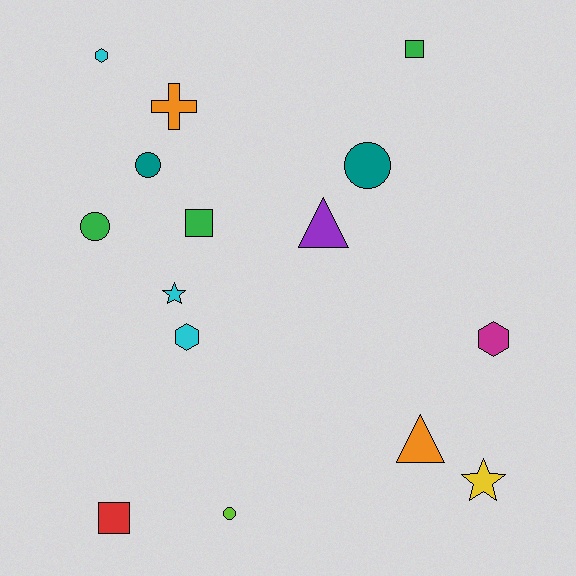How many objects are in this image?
There are 15 objects.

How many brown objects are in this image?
There are no brown objects.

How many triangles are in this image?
There are 2 triangles.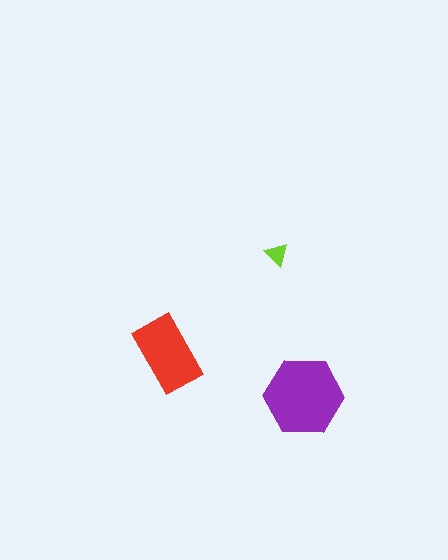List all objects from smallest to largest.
The lime triangle, the red rectangle, the purple hexagon.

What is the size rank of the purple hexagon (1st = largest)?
1st.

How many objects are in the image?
There are 3 objects in the image.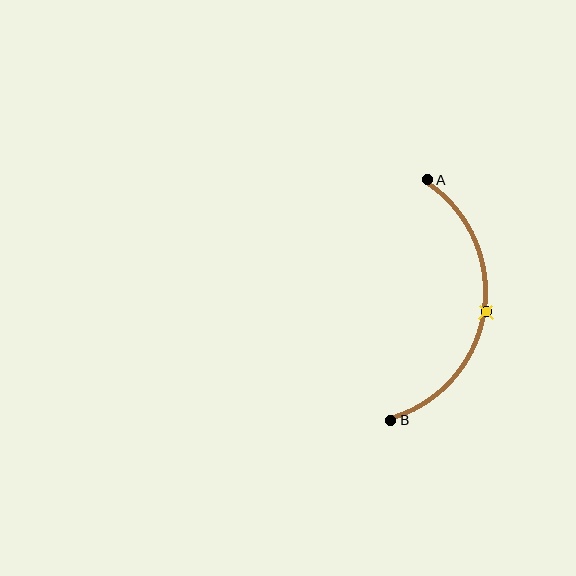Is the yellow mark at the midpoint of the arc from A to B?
Yes. The yellow mark lies on the arc at equal arc-length from both A and B — it is the arc midpoint.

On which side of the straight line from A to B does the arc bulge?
The arc bulges to the right of the straight line connecting A and B.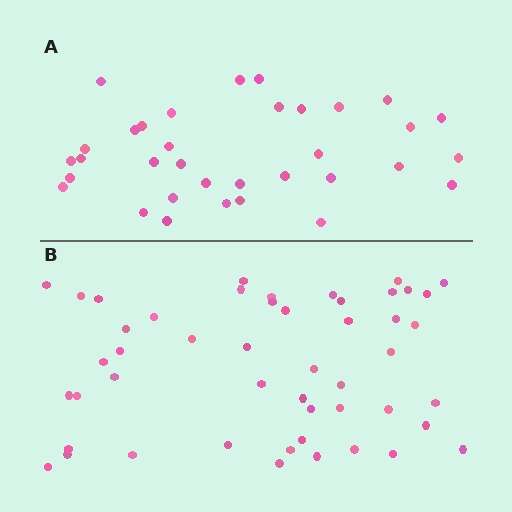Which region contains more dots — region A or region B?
Region B (the bottom region) has more dots.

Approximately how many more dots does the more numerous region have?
Region B has approximately 15 more dots than region A.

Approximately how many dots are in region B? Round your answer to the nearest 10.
About 50 dots. (The exact count is 49, which rounds to 50.)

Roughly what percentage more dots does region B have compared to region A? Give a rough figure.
About 45% more.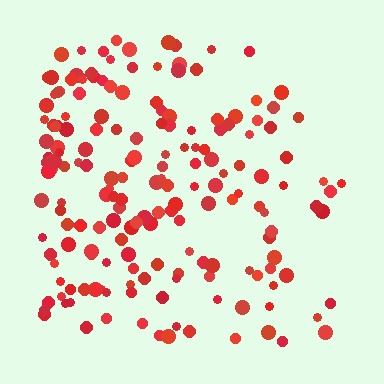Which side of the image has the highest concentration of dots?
The left.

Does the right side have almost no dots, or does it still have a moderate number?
Still a moderate number, just noticeably fewer than the left.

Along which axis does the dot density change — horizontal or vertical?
Horizontal.